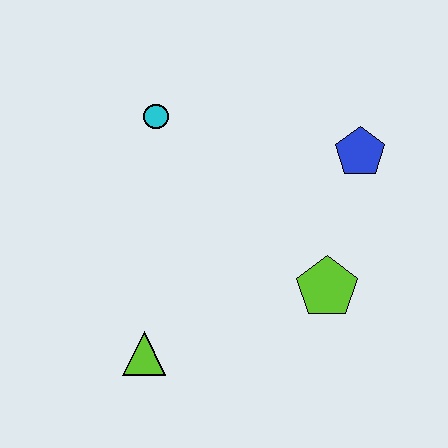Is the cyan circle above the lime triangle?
Yes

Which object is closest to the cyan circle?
The blue pentagon is closest to the cyan circle.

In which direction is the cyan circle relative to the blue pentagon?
The cyan circle is to the left of the blue pentagon.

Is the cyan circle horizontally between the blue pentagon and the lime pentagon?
No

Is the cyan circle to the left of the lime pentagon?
Yes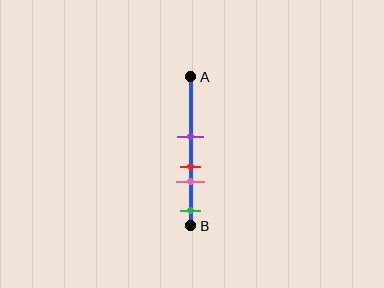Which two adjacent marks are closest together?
The red and pink marks are the closest adjacent pair.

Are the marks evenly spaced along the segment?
No, the marks are not evenly spaced.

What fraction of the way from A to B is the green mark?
The green mark is approximately 90% (0.9) of the way from A to B.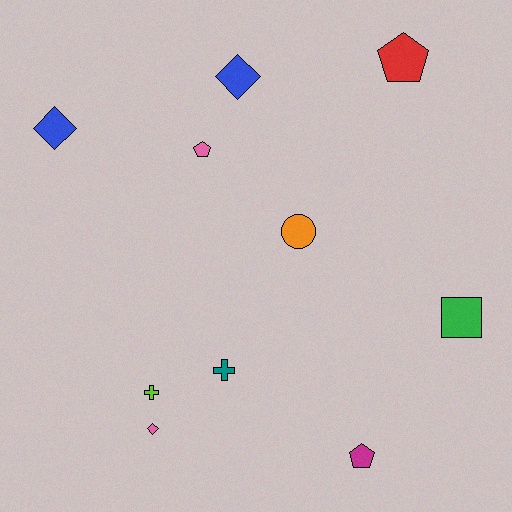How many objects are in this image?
There are 10 objects.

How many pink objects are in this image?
There are 2 pink objects.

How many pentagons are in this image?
There are 3 pentagons.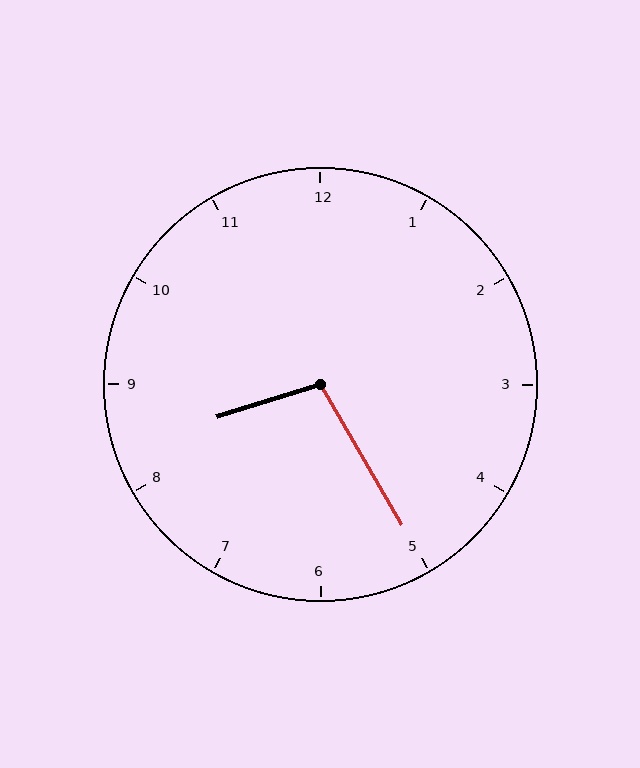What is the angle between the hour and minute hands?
Approximately 102 degrees.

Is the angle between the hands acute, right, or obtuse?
It is obtuse.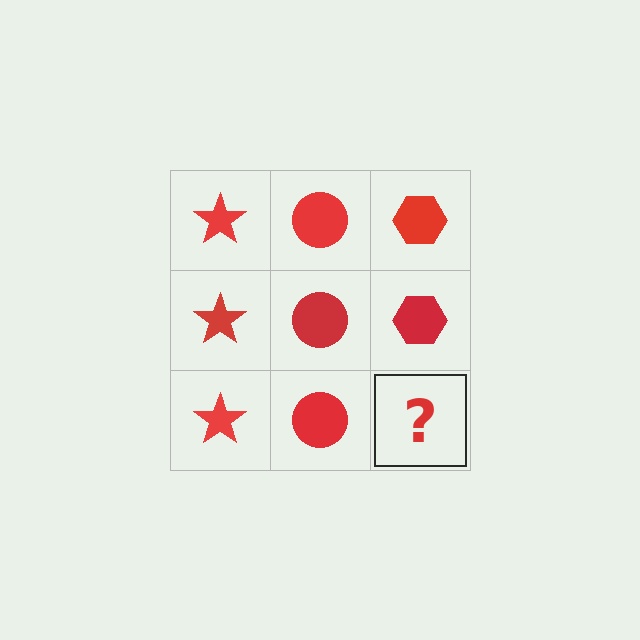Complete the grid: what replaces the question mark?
The question mark should be replaced with a red hexagon.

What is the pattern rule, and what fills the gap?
The rule is that each column has a consistent shape. The gap should be filled with a red hexagon.